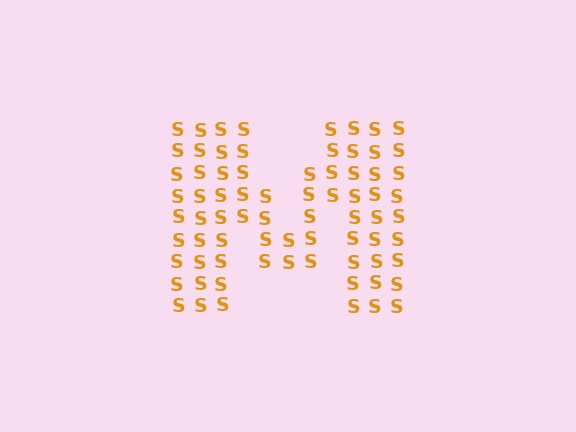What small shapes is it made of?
It is made of small letter S's.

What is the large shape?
The large shape is the letter M.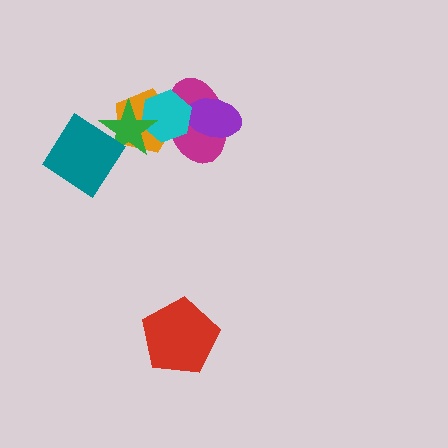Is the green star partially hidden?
Yes, it is partially covered by another shape.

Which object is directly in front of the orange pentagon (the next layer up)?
The magenta ellipse is directly in front of the orange pentagon.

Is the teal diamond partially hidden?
No, no other shape covers it.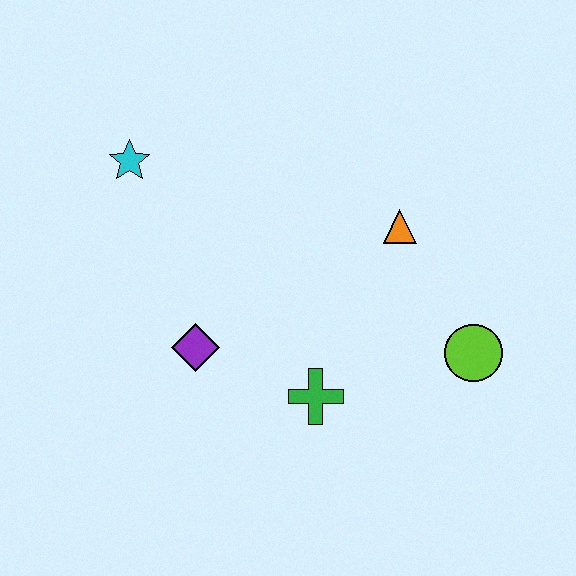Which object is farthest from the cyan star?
The lime circle is farthest from the cyan star.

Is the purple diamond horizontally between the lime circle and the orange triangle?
No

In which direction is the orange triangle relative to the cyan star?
The orange triangle is to the right of the cyan star.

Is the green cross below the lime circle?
Yes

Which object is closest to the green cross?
The purple diamond is closest to the green cross.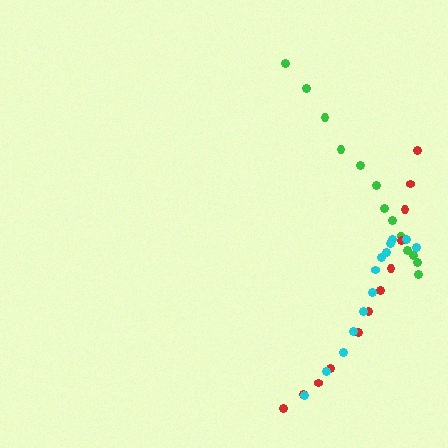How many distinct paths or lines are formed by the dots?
There are 3 distinct paths.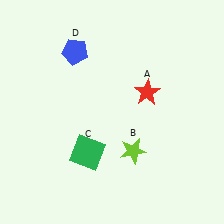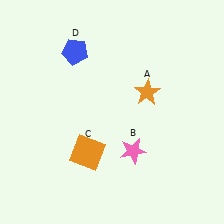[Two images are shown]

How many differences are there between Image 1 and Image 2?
There are 3 differences between the two images.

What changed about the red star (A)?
In Image 1, A is red. In Image 2, it changed to orange.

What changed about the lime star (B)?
In Image 1, B is lime. In Image 2, it changed to pink.